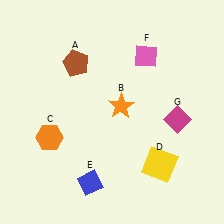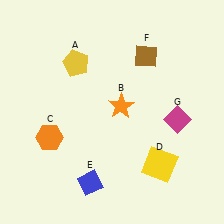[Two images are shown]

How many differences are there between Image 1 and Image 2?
There are 2 differences between the two images.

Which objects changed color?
A changed from brown to yellow. F changed from pink to brown.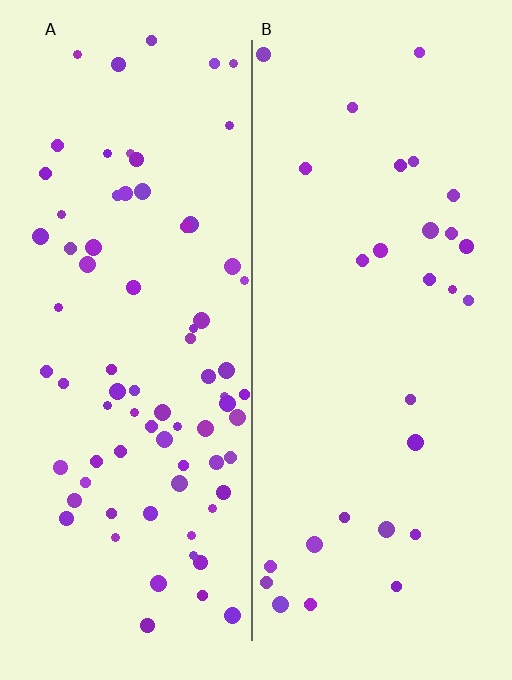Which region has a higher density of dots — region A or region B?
A (the left).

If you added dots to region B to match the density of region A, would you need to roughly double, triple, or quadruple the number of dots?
Approximately triple.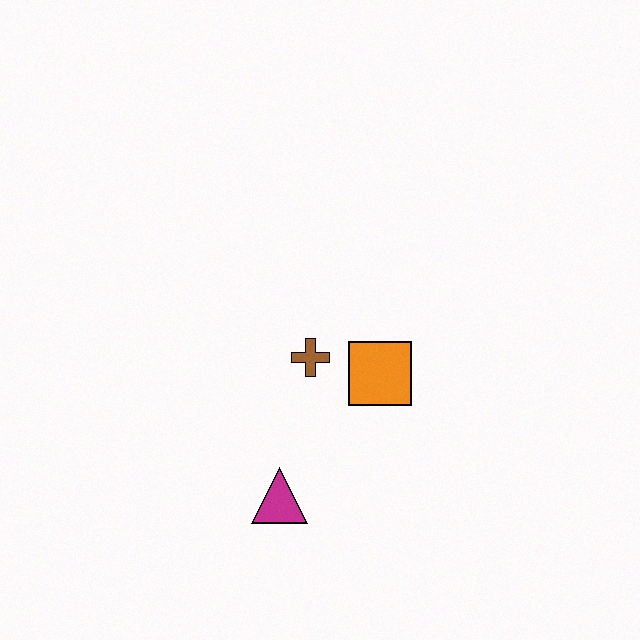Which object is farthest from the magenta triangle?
The orange square is farthest from the magenta triangle.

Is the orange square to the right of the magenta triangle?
Yes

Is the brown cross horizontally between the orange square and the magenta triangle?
Yes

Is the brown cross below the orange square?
No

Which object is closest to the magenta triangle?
The brown cross is closest to the magenta triangle.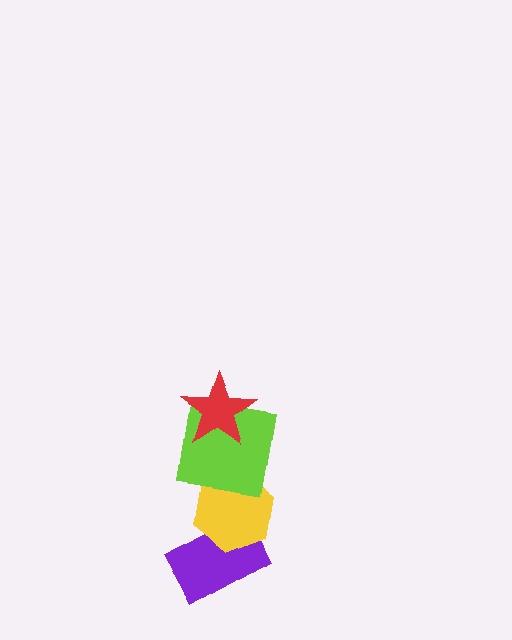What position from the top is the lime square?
The lime square is 2nd from the top.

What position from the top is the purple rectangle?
The purple rectangle is 4th from the top.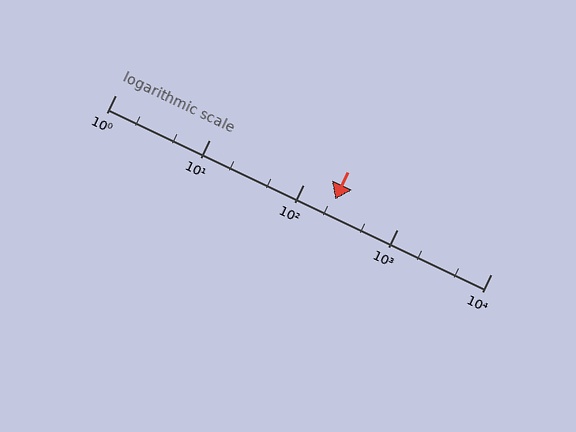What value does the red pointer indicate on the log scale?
The pointer indicates approximately 220.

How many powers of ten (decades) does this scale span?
The scale spans 4 decades, from 1 to 10000.